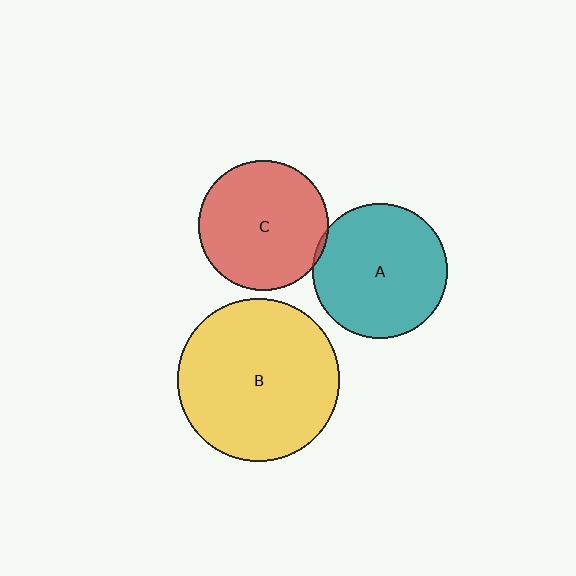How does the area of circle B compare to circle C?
Approximately 1.6 times.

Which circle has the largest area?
Circle B (yellow).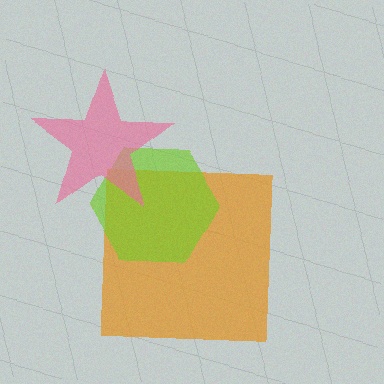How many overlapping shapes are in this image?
There are 3 overlapping shapes in the image.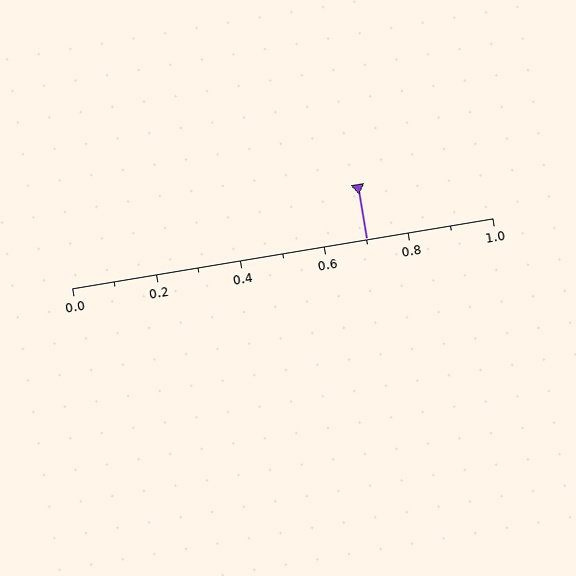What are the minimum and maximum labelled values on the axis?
The axis runs from 0.0 to 1.0.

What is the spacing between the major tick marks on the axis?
The major ticks are spaced 0.2 apart.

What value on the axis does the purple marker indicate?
The marker indicates approximately 0.7.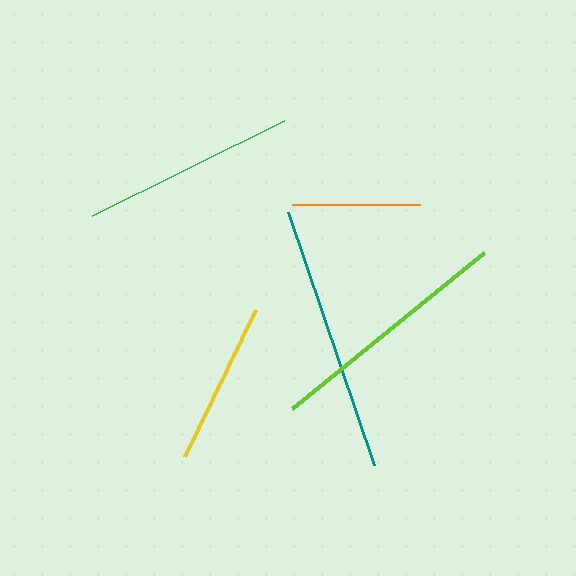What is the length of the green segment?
The green segment is approximately 214 pixels long.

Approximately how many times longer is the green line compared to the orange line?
The green line is approximately 1.7 times the length of the orange line.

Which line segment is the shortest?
The orange line is the shortest at approximately 128 pixels.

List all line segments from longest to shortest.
From longest to shortest: teal, lime, green, yellow, orange.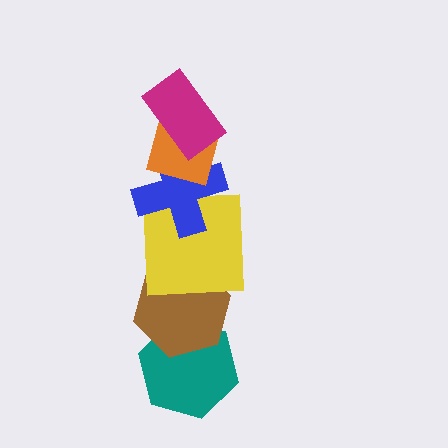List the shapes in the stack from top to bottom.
From top to bottom: the magenta rectangle, the orange diamond, the blue cross, the yellow square, the brown hexagon, the teal hexagon.